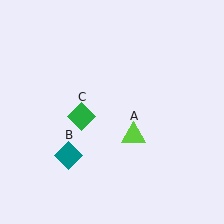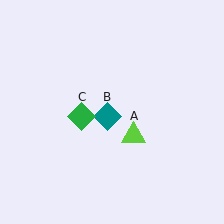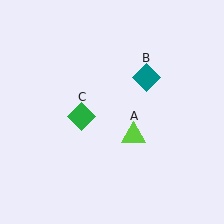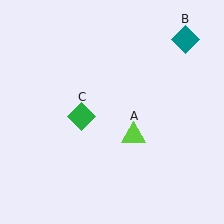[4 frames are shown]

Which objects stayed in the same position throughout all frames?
Lime triangle (object A) and green diamond (object C) remained stationary.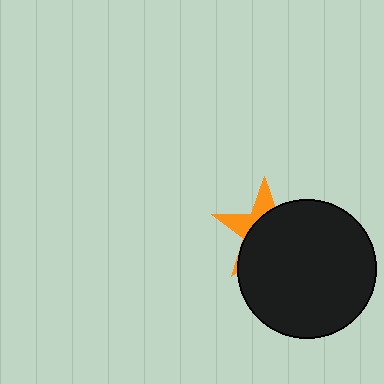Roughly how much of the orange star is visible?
A small part of it is visible (roughly 32%).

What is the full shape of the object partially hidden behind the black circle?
The partially hidden object is an orange star.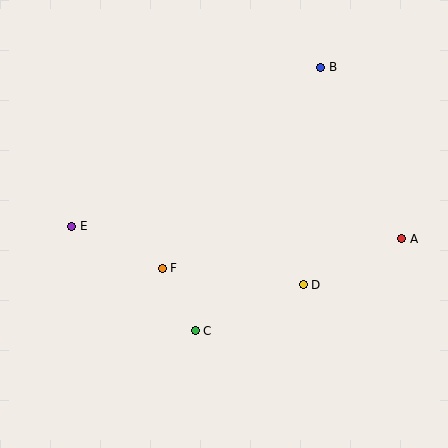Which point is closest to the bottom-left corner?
Point C is closest to the bottom-left corner.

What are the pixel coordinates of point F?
Point F is at (162, 268).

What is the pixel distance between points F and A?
The distance between F and A is 241 pixels.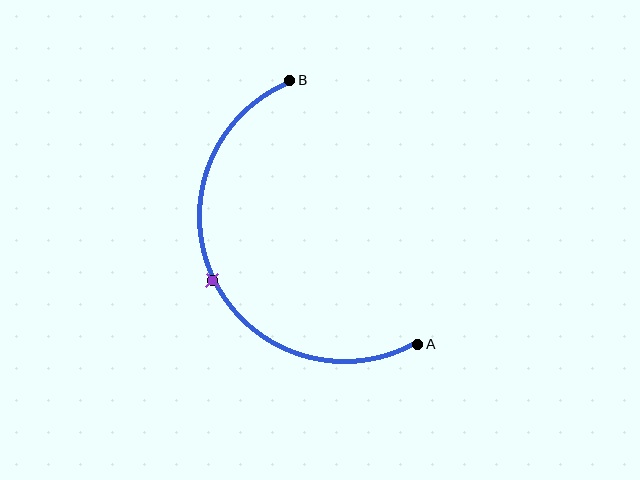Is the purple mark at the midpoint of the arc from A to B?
Yes. The purple mark lies on the arc at equal arc-length from both A and B — it is the arc midpoint.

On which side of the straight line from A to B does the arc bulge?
The arc bulges to the left of the straight line connecting A and B.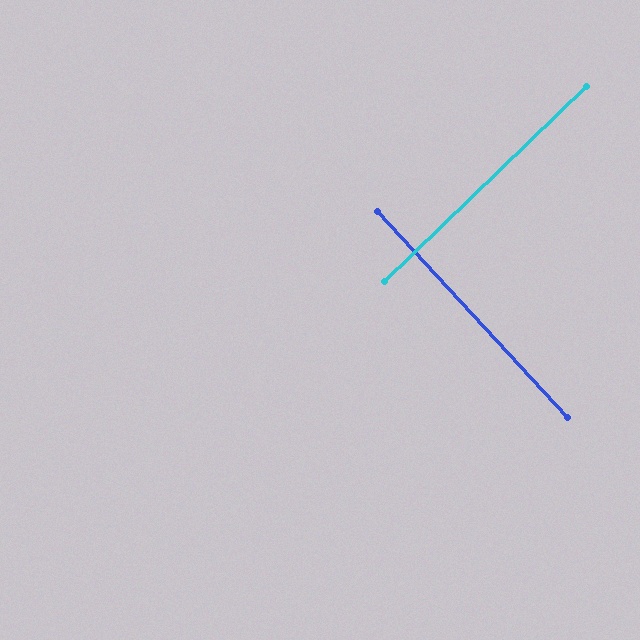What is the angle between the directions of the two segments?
Approximately 89 degrees.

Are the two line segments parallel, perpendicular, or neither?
Perpendicular — they meet at approximately 89°.